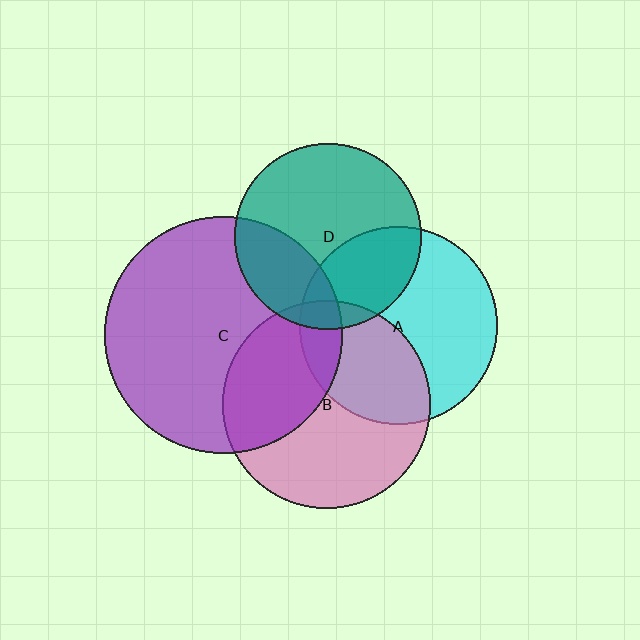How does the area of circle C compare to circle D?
Approximately 1.6 times.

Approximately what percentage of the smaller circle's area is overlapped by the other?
Approximately 5%.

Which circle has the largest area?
Circle C (purple).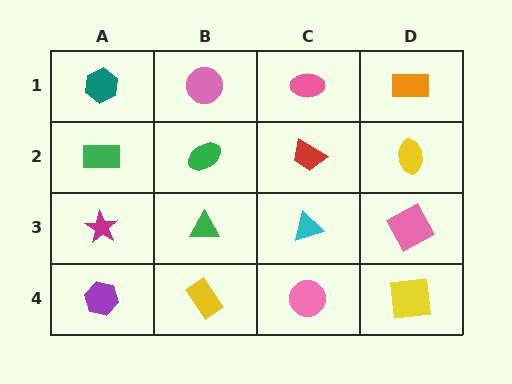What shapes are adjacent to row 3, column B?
A green ellipse (row 2, column B), a yellow rectangle (row 4, column B), a magenta star (row 3, column A), a cyan triangle (row 3, column C).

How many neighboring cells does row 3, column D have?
3.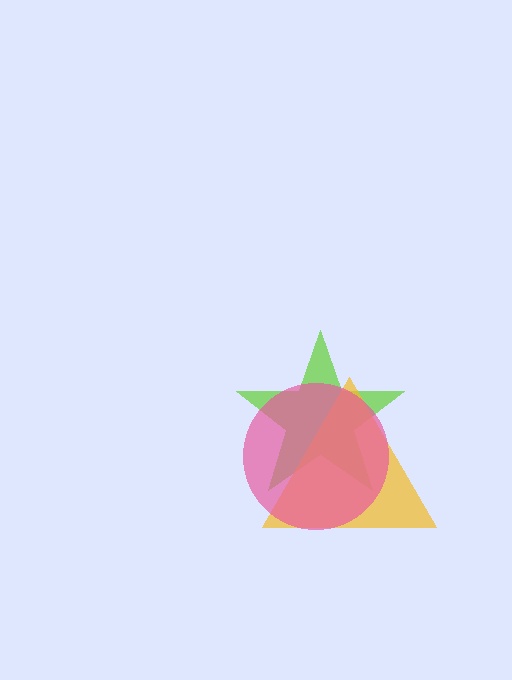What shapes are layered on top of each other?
The layered shapes are: a lime star, a yellow triangle, a pink circle.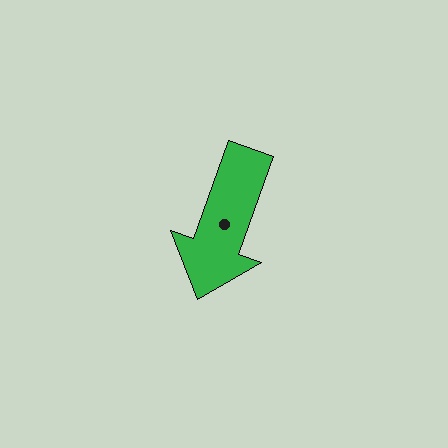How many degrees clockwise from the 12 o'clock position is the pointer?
Approximately 200 degrees.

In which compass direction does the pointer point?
South.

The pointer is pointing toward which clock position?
Roughly 7 o'clock.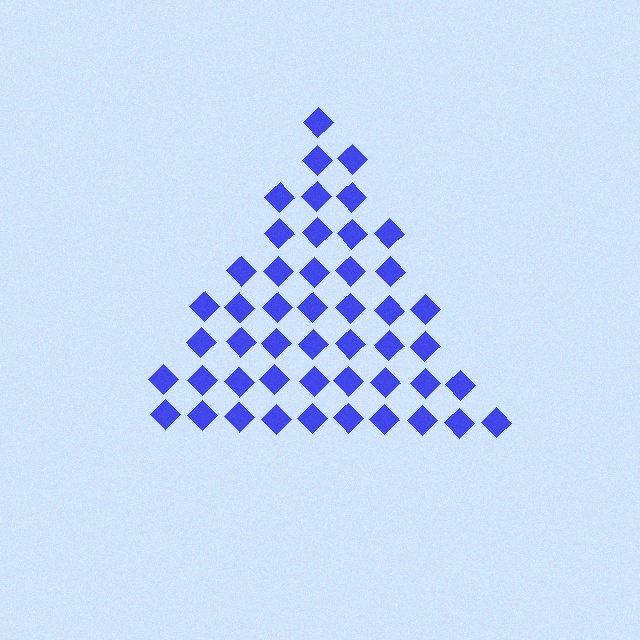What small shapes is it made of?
It is made of small diamonds.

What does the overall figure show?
The overall figure shows a triangle.